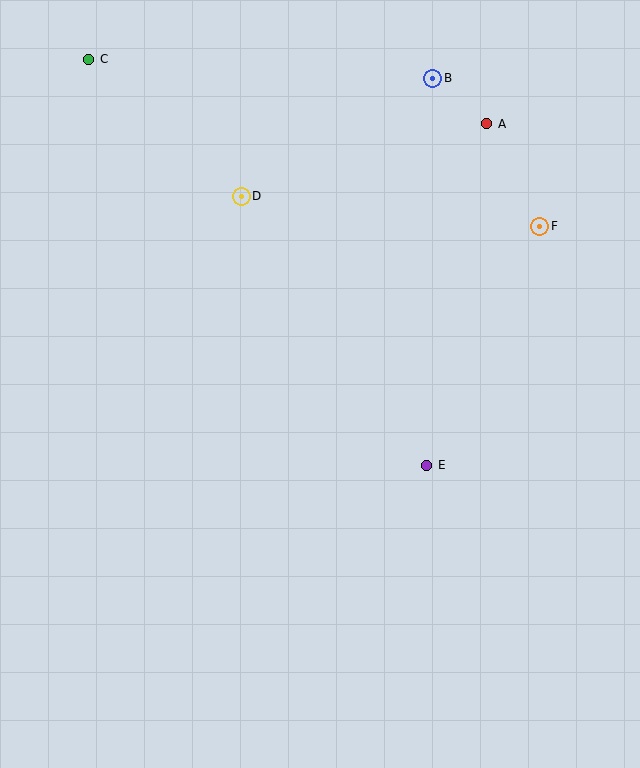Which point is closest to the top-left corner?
Point C is closest to the top-left corner.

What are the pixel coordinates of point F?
Point F is at (540, 226).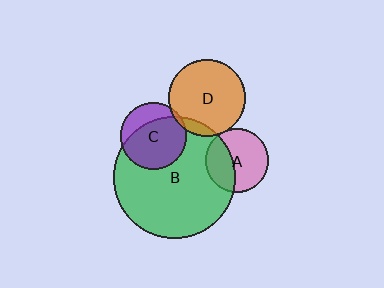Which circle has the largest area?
Circle B (green).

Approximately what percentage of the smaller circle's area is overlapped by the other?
Approximately 35%.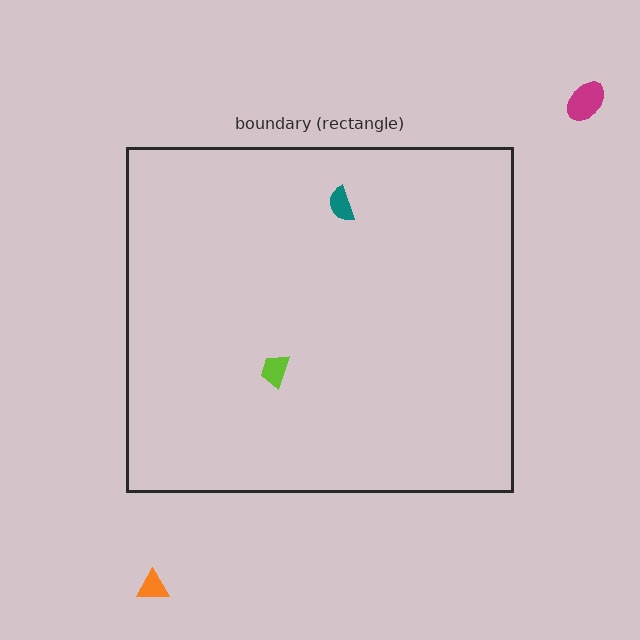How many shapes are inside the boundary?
2 inside, 2 outside.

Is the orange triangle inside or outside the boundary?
Outside.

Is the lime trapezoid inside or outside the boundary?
Inside.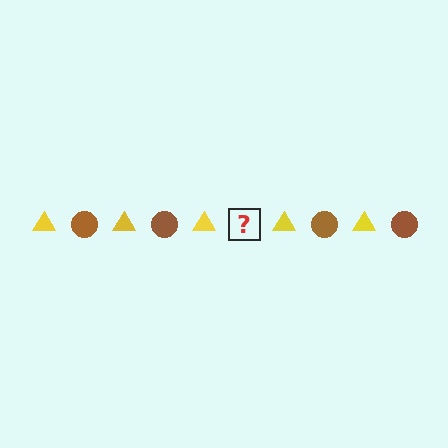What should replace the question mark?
The question mark should be replaced with a brown circle.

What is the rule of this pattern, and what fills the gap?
The rule is that the pattern alternates between yellow triangle and brown circle. The gap should be filled with a brown circle.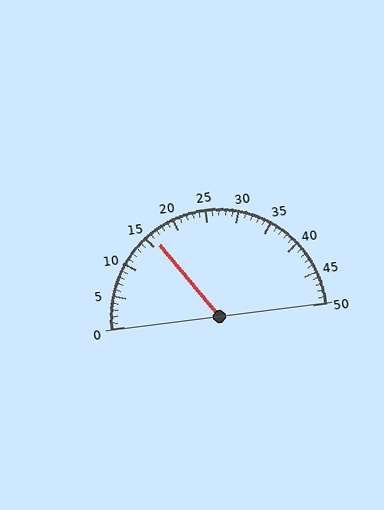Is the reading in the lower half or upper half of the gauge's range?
The reading is in the lower half of the range (0 to 50).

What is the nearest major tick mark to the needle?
The nearest major tick mark is 15.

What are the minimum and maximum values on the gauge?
The gauge ranges from 0 to 50.